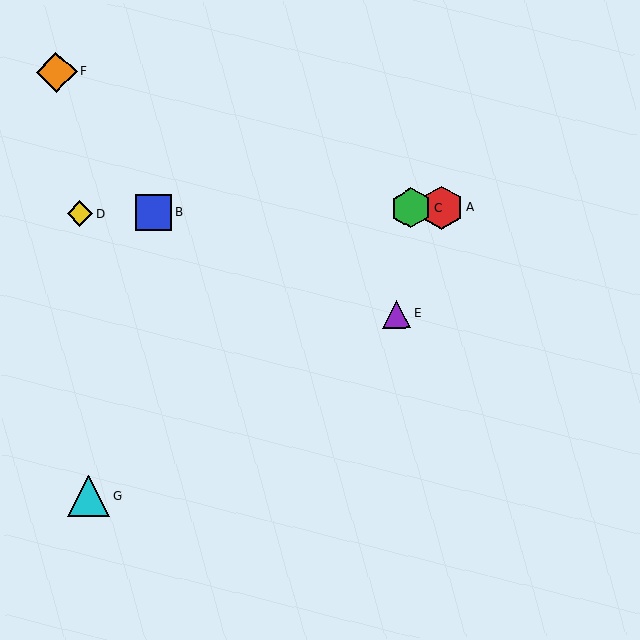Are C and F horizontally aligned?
No, C is at y≈208 and F is at y≈72.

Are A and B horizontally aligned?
Yes, both are at y≈207.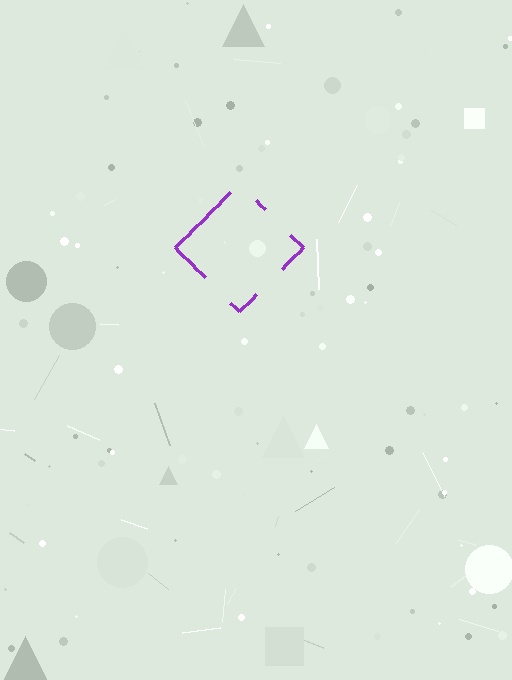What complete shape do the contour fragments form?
The contour fragments form a diamond.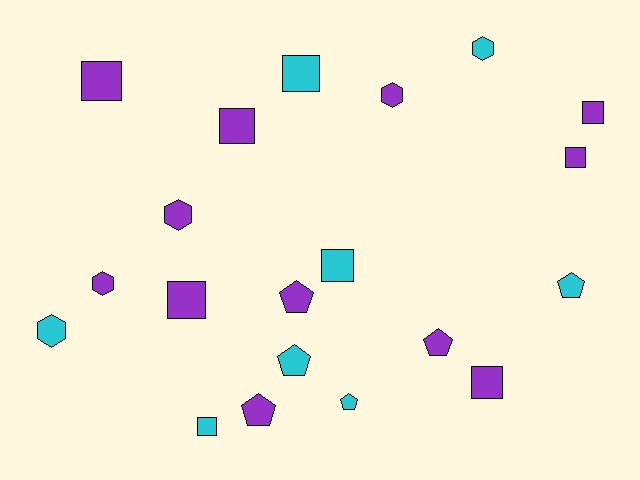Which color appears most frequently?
Purple, with 12 objects.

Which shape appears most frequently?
Square, with 9 objects.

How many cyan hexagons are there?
There are 2 cyan hexagons.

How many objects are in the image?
There are 20 objects.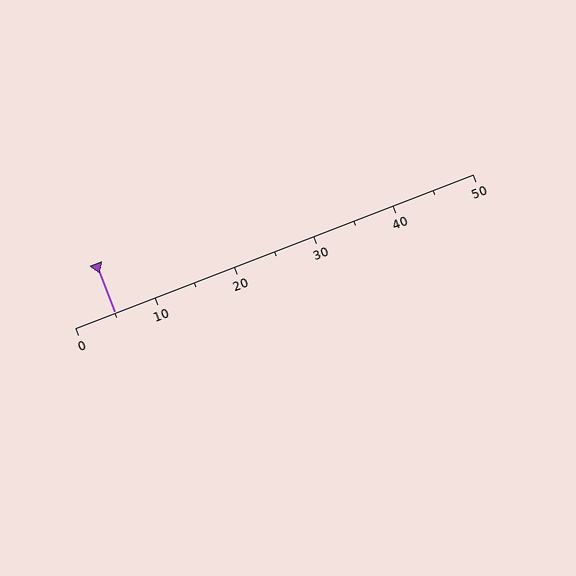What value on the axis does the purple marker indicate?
The marker indicates approximately 5.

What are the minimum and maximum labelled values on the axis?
The axis runs from 0 to 50.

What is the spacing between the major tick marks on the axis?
The major ticks are spaced 10 apart.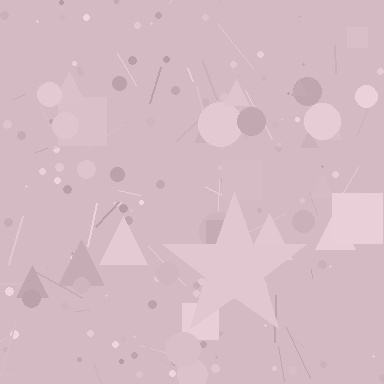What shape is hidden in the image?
A star is hidden in the image.